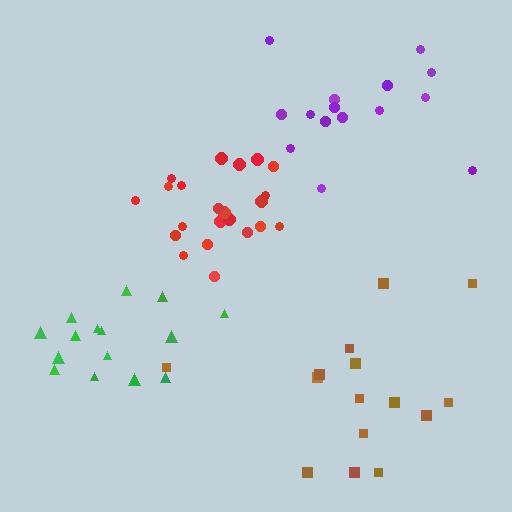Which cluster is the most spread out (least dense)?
Brown.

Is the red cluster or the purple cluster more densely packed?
Red.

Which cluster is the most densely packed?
Red.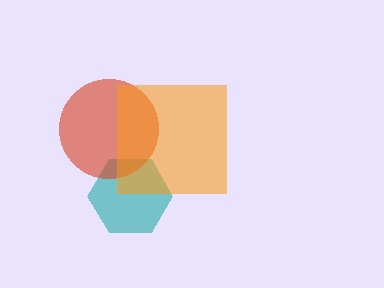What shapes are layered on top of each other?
The layered shapes are: a teal hexagon, a red circle, an orange square.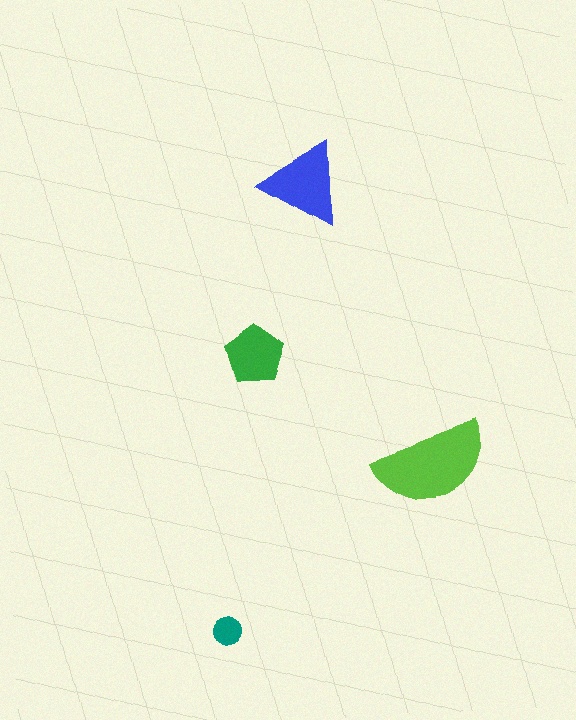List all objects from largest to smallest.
The lime semicircle, the blue triangle, the green pentagon, the teal circle.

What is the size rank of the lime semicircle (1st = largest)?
1st.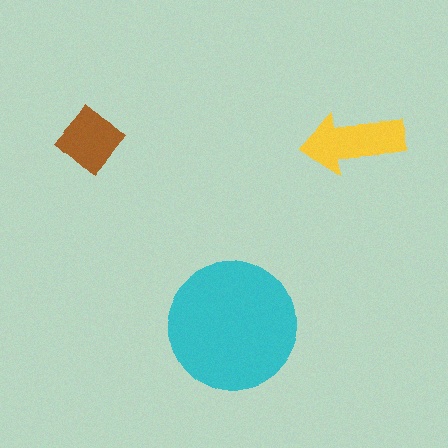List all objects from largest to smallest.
The cyan circle, the yellow arrow, the brown diamond.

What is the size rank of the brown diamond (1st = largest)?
3rd.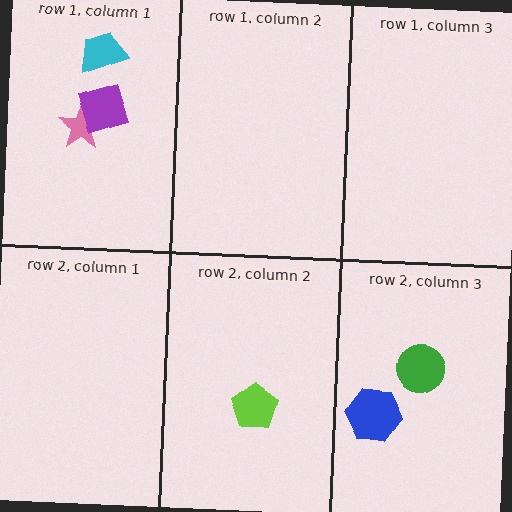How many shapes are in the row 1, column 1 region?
3.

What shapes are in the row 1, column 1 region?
The pink star, the cyan trapezoid, the purple square.